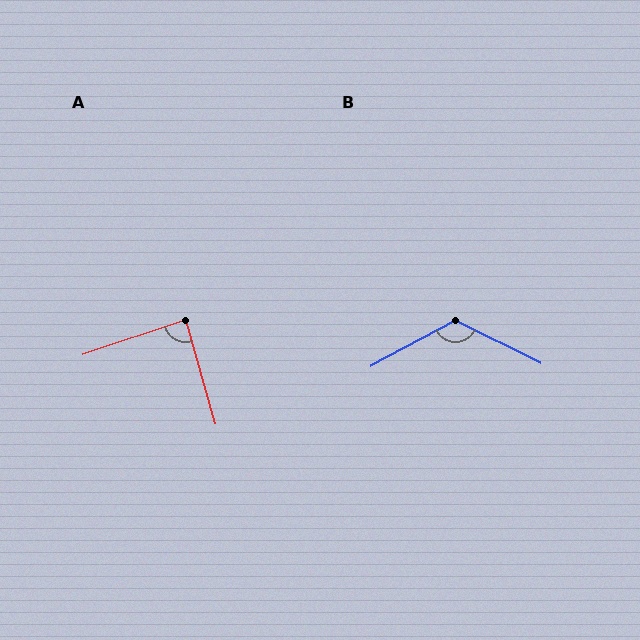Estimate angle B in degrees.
Approximately 125 degrees.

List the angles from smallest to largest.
A (87°), B (125°).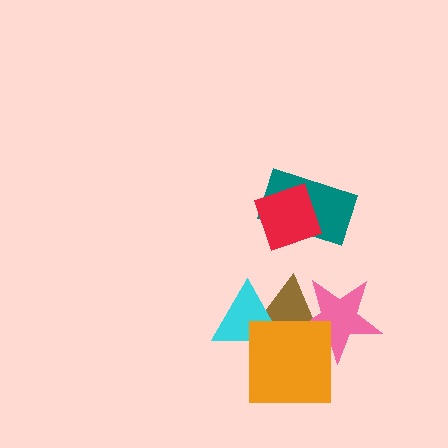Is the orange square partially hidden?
No, no other shape covers it.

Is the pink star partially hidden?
Yes, it is partially covered by another shape.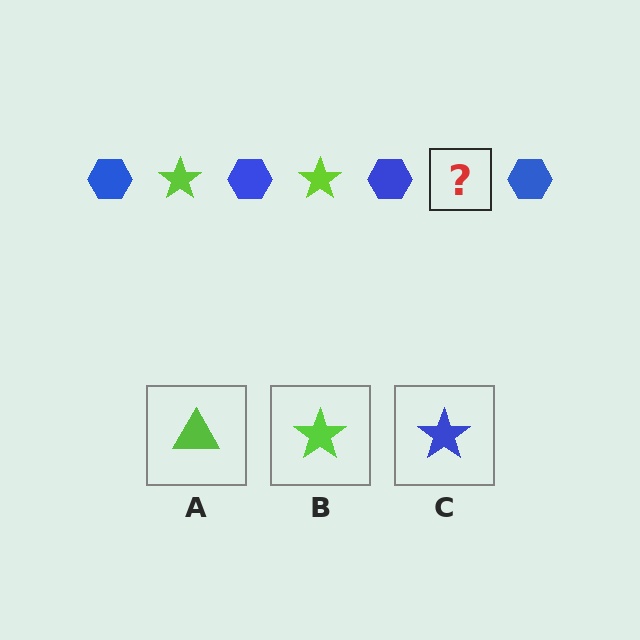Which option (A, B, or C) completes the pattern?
B.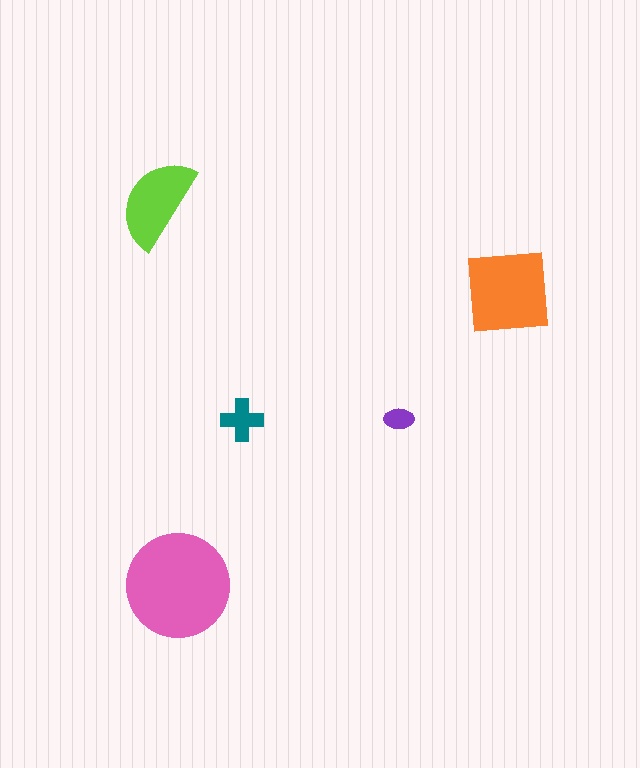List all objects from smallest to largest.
The purple ellipse, the teal cross, the lime semicircle, the orange square, the pink circle.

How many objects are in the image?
There are 5 objects in the image.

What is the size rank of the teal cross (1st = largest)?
4th.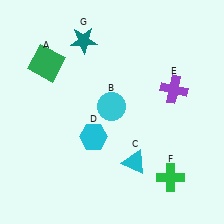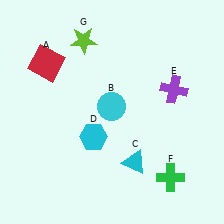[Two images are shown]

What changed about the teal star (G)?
In Image 1, G is teal. In Image 2, it changed to lime.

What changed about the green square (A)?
In Image 1, A is green. In Image 2, it changed to red.